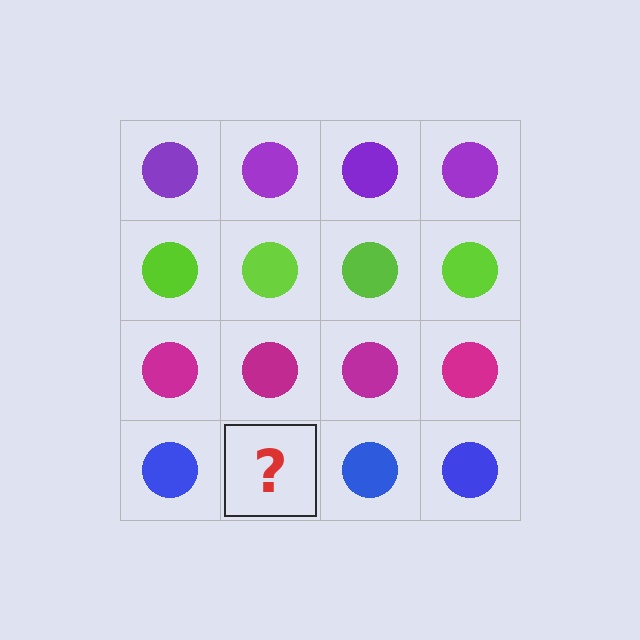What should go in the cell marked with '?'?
The missing cell should contain a blue circle.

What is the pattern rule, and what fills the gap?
The rule is that each row has a consistent color. The gap should be filled with a blue circle.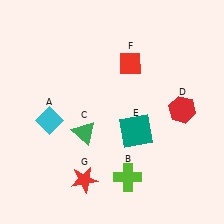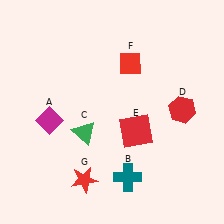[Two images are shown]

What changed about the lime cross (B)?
In Image 1, B is lime. In Image 2, it changed to teal.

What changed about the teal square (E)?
In Image 1, E is teal. In Image 2, it changed to red.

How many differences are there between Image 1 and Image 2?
There are 3 differences between the two images.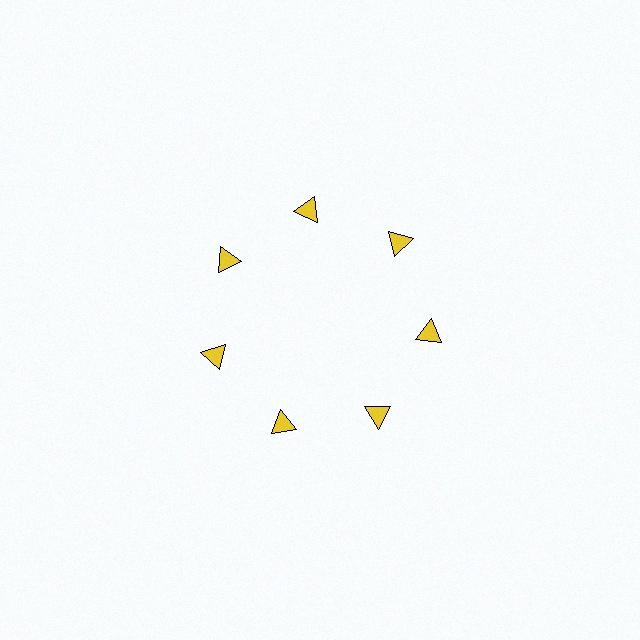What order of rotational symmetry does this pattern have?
This pattern has 7-fold rotational symmetry.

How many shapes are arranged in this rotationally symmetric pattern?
There are 7 shapes, arranged in 7 groups of 1.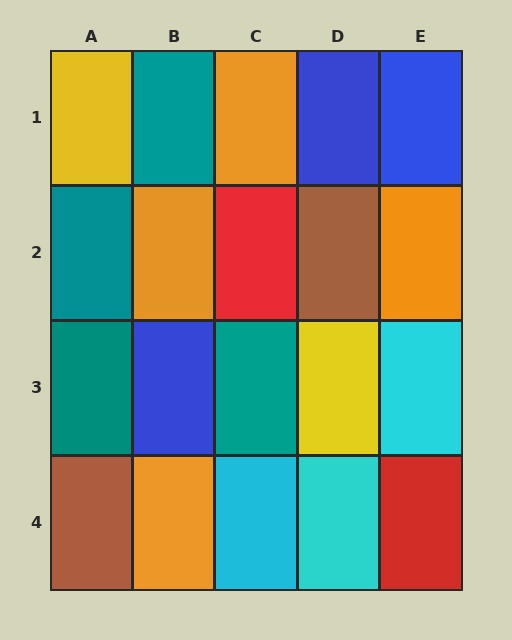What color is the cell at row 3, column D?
Yellow.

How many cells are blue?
3 cells are blue.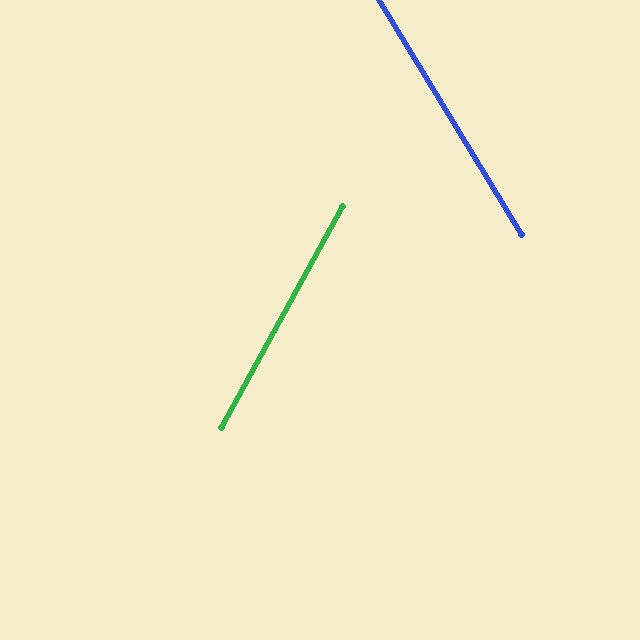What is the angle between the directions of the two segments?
Approximately 60 degrees.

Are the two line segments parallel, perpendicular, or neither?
Neither parallel nor perpendicular — they differ by about 60°.